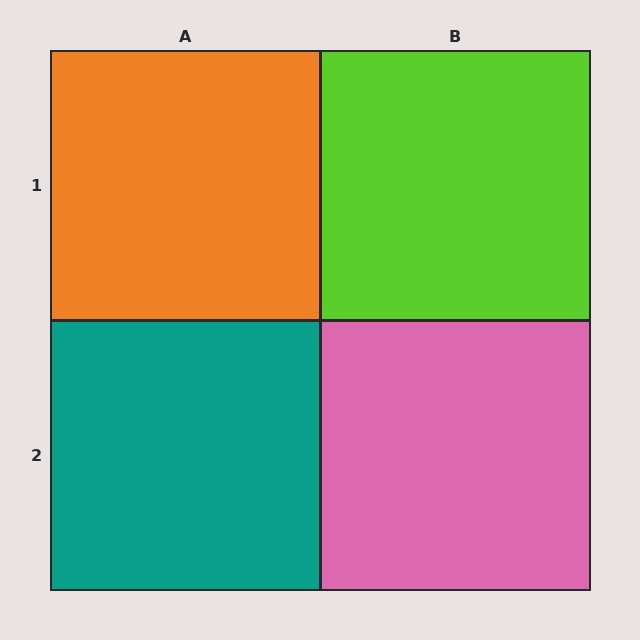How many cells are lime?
1 cell is lime.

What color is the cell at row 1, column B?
Lime.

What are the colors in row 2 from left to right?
Teal, pink.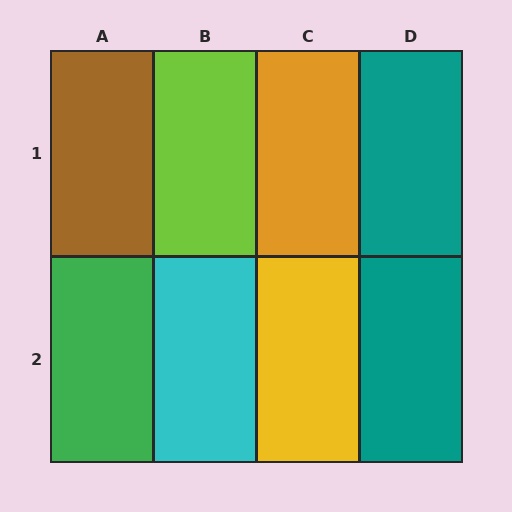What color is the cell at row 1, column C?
Orange.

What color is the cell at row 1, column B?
Lime.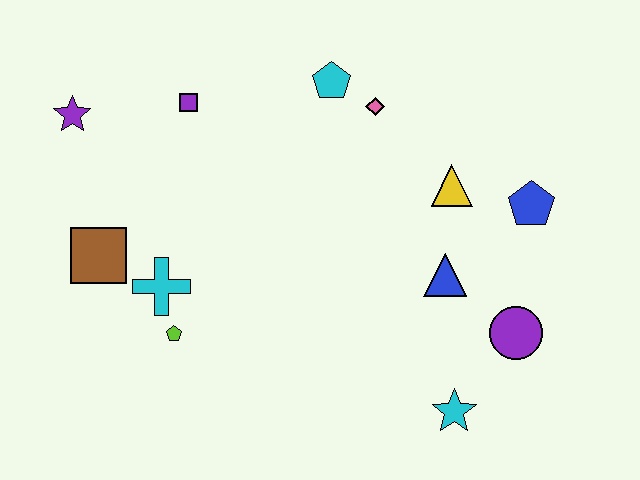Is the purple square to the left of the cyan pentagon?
Yes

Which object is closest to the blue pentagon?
The yellow triangle is closest to the blue pentagon.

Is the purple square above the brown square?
Yes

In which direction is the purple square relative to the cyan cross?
The purple square is above the cyan cross.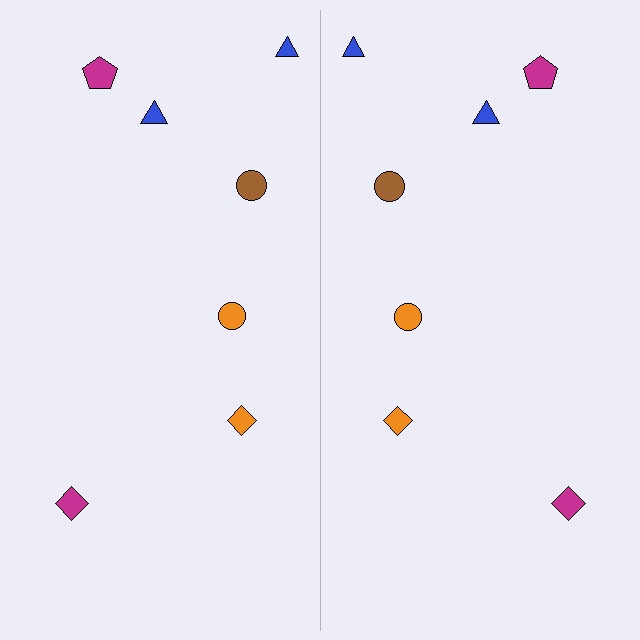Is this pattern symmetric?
Yes, this pattern has bilateral (reflection) symmetry.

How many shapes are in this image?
There are 14 shapes in this image.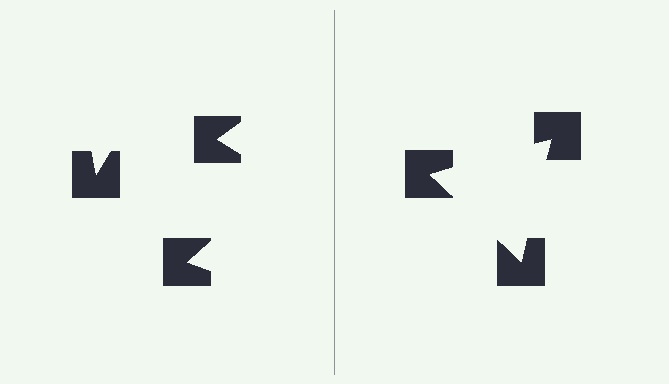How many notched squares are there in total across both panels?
6 — 3 on each side.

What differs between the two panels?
The notched squares are positioned identically on both sides; only the wedge orientations differ. On the right they align to a triangle; on the left they are misaligned.